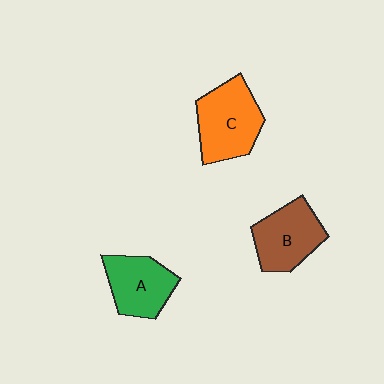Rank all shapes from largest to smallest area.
From largest to smallest: C (orange), B (brown), A (green).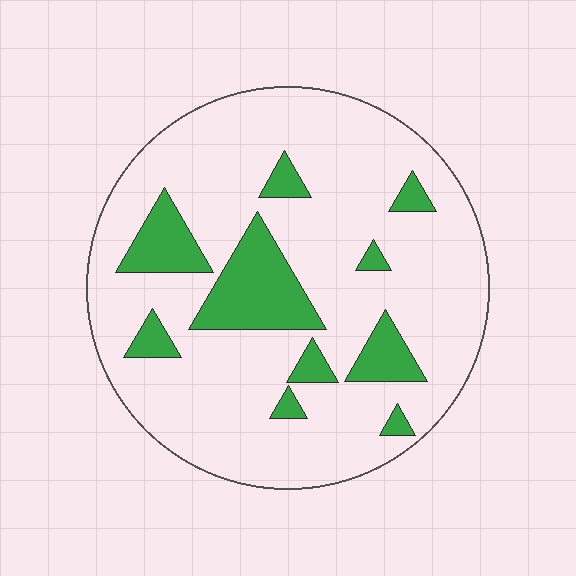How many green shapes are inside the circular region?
10.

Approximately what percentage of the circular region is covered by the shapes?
Approximately 20%.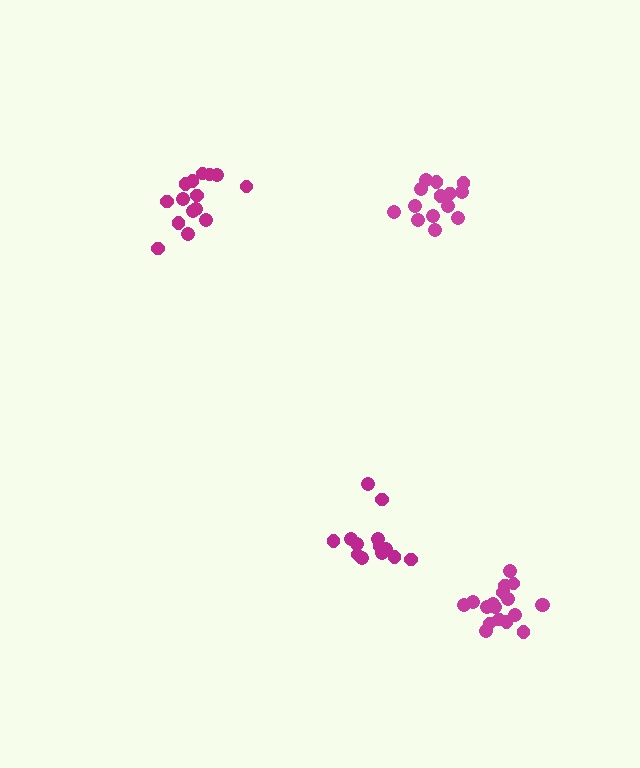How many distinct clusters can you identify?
There are 4 distinct clusters.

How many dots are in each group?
Group 1: 14 dots, Group 2: 15 dots, Group 3: 13 dots, Group 4: 18 dots (60 total).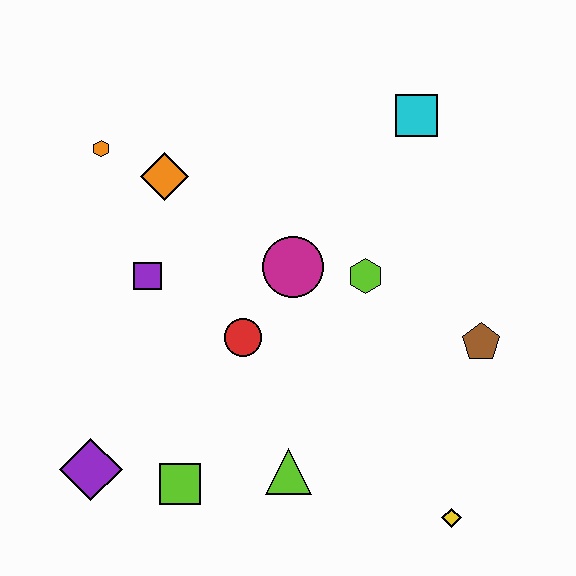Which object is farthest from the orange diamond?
The yellow diamond is farthest from the orange diamond.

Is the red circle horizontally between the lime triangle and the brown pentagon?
No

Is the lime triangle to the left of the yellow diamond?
Yes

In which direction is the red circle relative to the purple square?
The red circle is to the right of the purple square.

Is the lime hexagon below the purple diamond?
No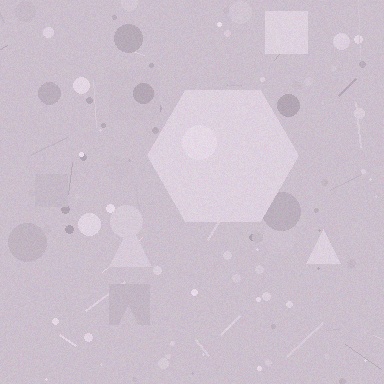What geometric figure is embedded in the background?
A hexagon is embedded in the background.